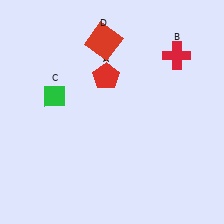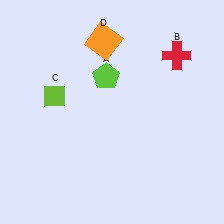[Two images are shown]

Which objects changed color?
A changed from red to lime. C changed from green to lime. D changed from red to orange.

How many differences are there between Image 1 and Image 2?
There are 3 differences between the two images.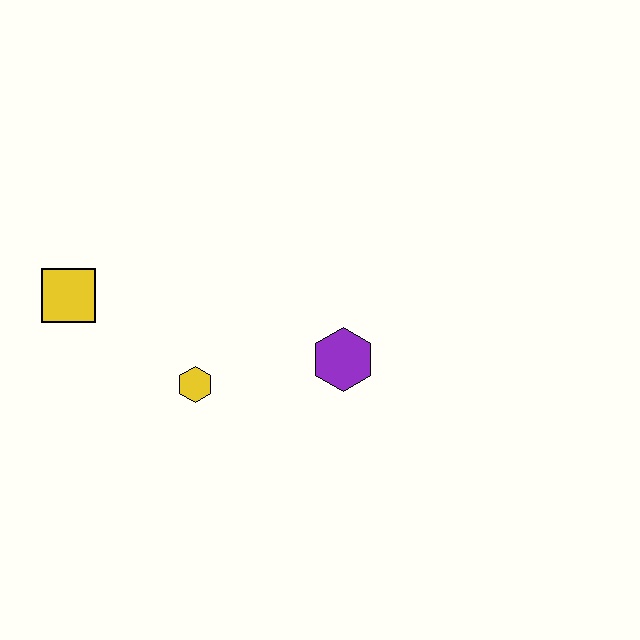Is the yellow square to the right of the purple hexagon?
No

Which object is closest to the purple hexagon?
The yellow hexagon is closest to the purple hexagon.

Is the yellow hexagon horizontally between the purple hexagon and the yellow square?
Yes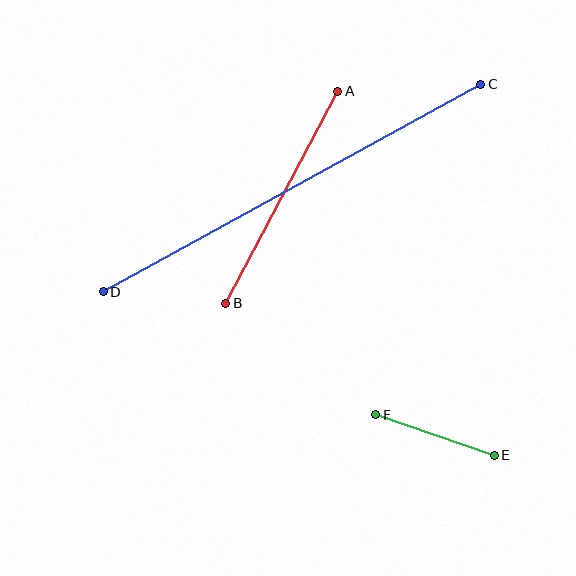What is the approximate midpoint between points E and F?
The midpoint is at approximately (435, 435) pixels.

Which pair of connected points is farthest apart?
Points C and D are farthest apart.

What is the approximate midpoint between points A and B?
The midpoint is at approximately (282, 197) pixels.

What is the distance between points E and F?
The distance is approximately 125 pixels.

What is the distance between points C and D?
The distance is approximately 431 pixels.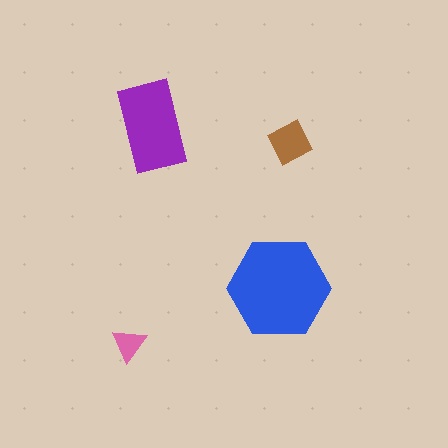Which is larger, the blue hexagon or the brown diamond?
The blue hexagon.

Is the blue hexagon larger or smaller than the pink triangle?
Larger.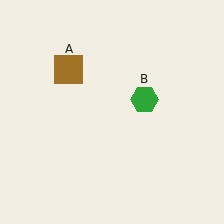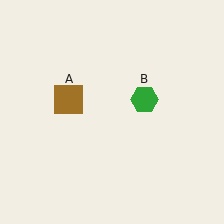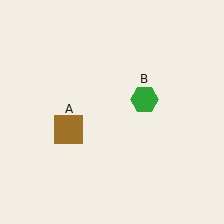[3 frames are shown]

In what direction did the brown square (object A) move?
The brown square (object A) moved down.